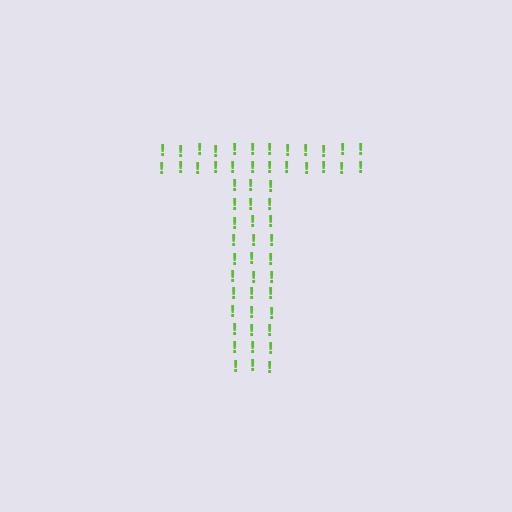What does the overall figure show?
The overall figure shows the letter T.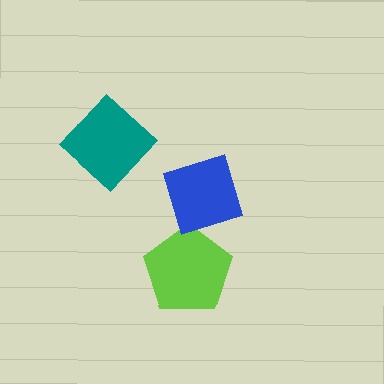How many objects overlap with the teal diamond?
0 objects overlap with the teal diamond.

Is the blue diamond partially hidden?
No, no other shape covers it.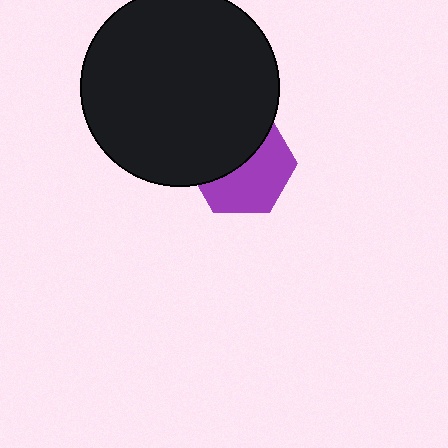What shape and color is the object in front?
The object in front is a black circle.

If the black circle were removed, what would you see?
You would see the complete purple hexagon.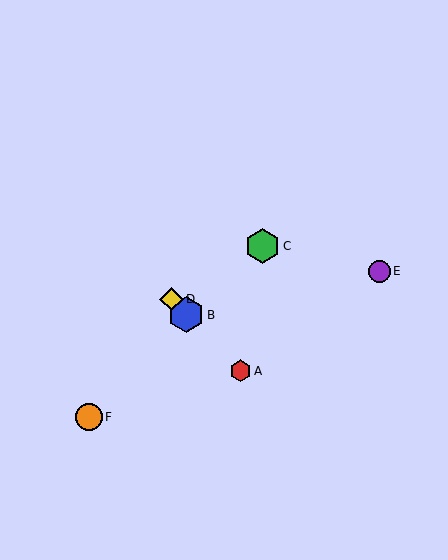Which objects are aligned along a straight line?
Objects A, B, D are aligned along a straight line.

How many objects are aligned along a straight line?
3 objects (A, B, D) are aligned along a straight line.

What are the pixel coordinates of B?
Object B is at (186, 315).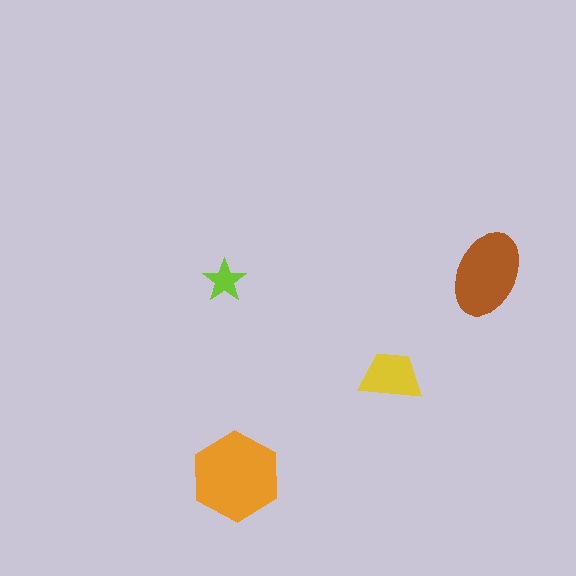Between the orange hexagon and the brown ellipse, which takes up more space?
The orange hexagon.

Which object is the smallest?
The lime star.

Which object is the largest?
The orange hexagon.